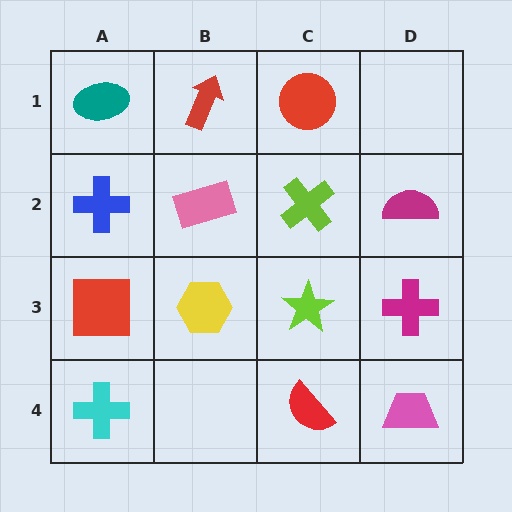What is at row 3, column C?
A lime star.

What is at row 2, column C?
A lime cross.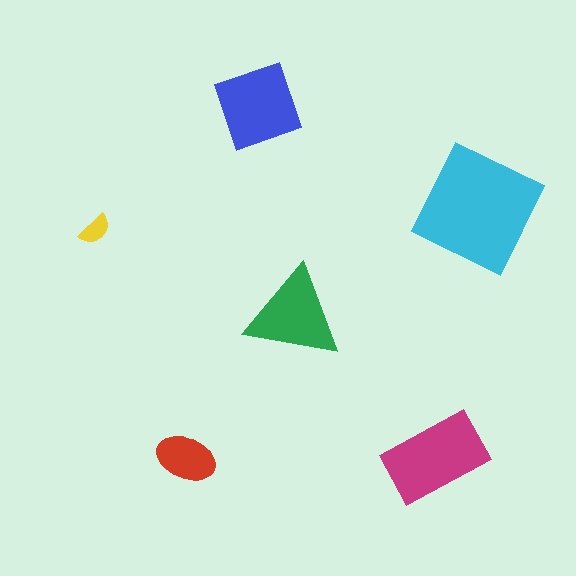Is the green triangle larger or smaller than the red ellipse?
Larger.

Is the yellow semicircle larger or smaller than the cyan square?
Smaller.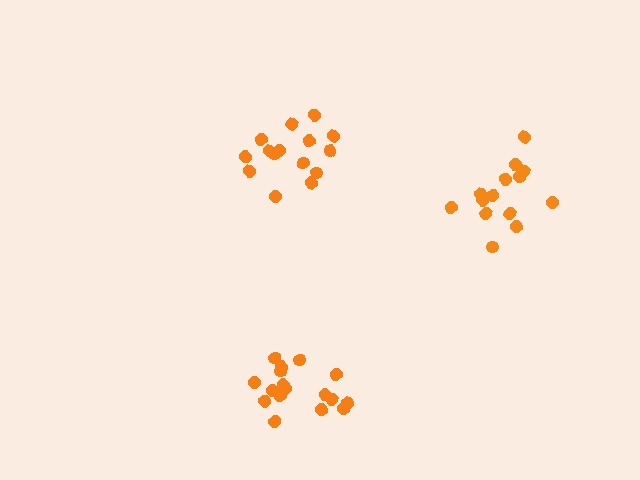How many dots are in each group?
Group 1: 15 dots, Group 2: 14 dots, Group 3: 17 dots (46 total).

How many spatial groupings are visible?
There are 3 spatial groupings.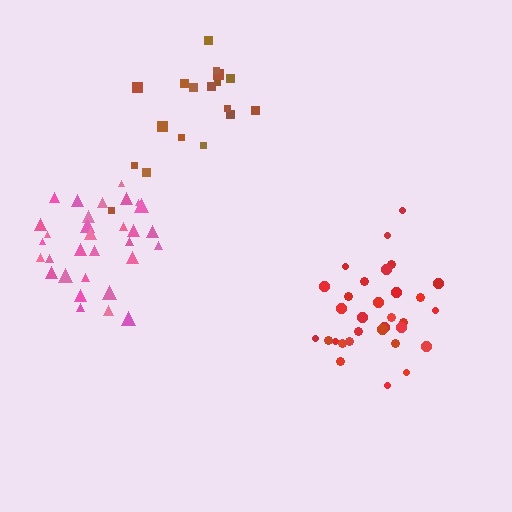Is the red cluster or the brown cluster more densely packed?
Red.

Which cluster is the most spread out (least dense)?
Brown.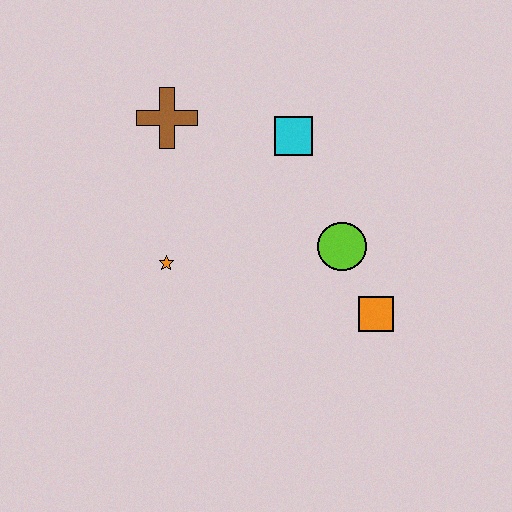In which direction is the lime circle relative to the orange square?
The lime circle is above the orange square.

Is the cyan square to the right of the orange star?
Yes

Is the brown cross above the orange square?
Yes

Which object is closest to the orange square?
The lime circle is closest to the orange square.